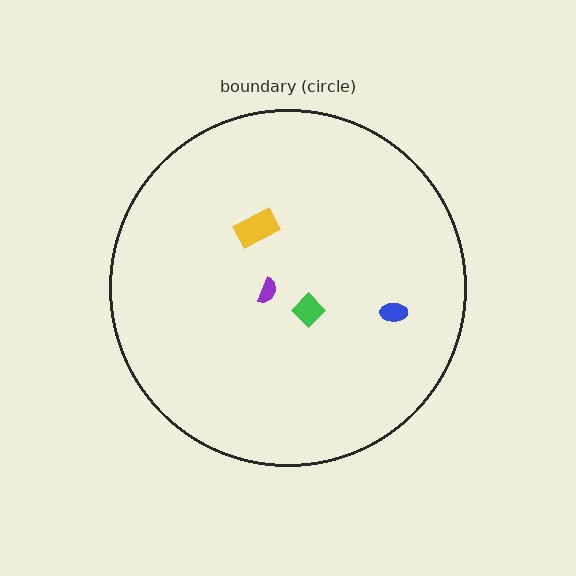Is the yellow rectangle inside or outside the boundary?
Inside.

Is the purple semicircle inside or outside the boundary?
Inside.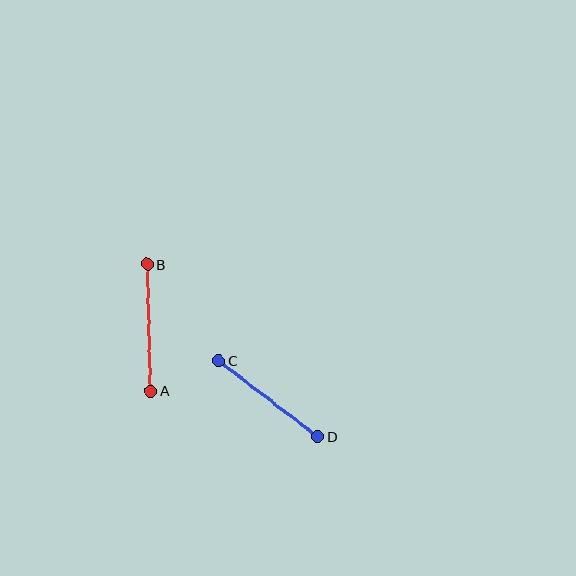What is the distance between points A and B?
The distance is approximately 127 pixels.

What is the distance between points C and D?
The distance is approximately 125 pixels.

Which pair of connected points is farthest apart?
Points A and B are farthest apart.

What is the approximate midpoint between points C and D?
The midpoint is at approximately (268, 399) pixels.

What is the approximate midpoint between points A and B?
The midpoint is at approximately (149, 328) pixels.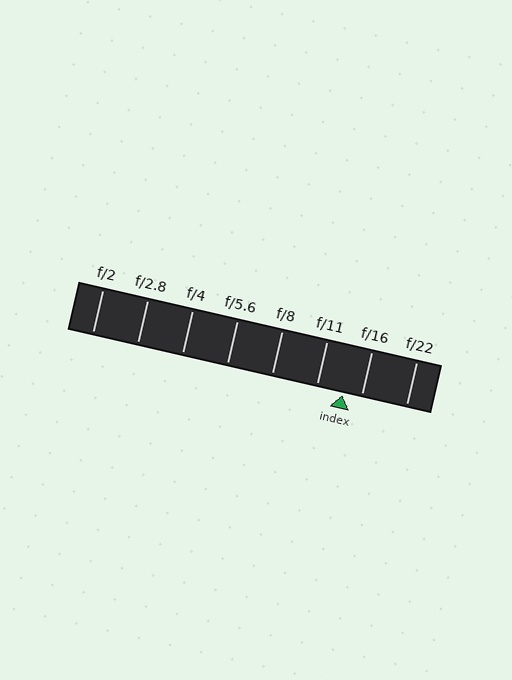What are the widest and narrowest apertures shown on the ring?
The widest aperture shown is f/2 and the narrowest is f/22.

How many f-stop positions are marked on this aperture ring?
There are 8 f-stop positions marked.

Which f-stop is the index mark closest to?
The index mark is closest to f/16.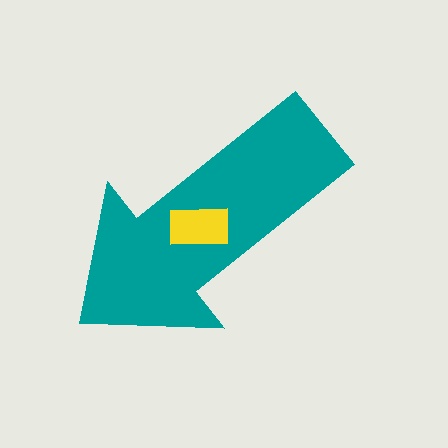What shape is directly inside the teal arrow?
The yellow rectangle.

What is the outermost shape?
The teal arrow.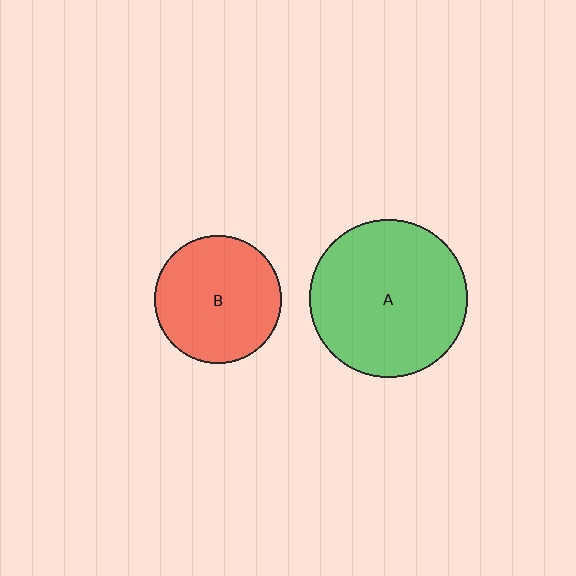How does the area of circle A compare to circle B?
Approximately 1.5 times.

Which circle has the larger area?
Circle A (green).